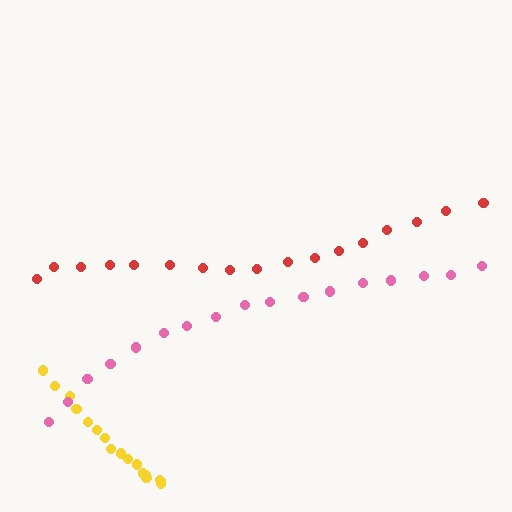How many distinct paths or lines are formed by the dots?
There are 3 distinct paths.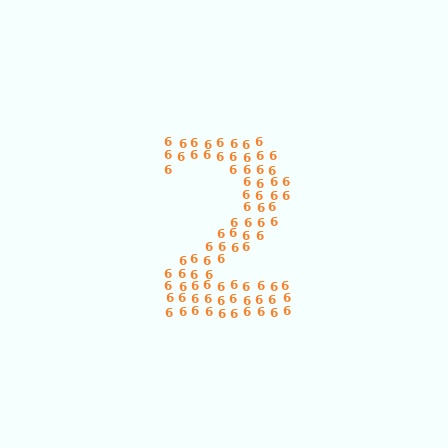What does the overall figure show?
The overall figure shows the digit 2.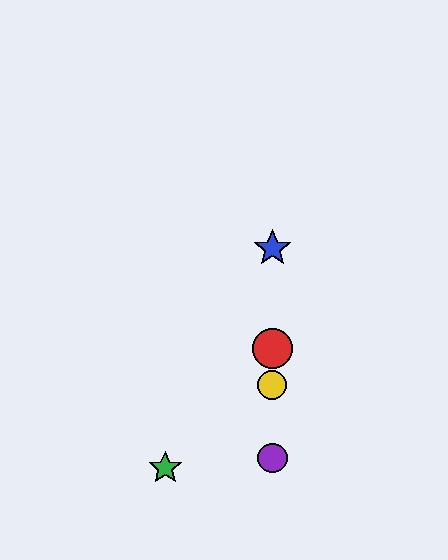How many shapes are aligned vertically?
4 shapes (the red circle, the blue star, the yellow circle, the purple circle) are aligned vertically.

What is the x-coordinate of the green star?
The green star is at x≈165.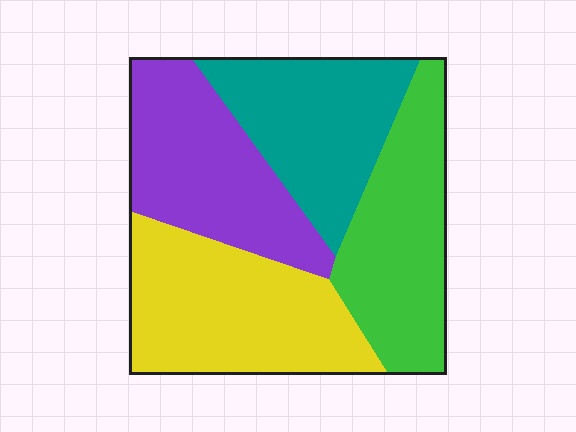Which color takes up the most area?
Yellow, at roughly 30%.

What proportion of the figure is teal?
Teal covers roughly 25% of the figure.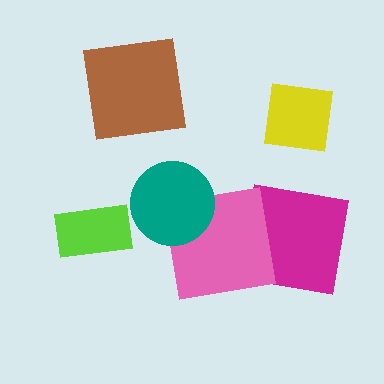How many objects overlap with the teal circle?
1 object overlaps with the teal circle.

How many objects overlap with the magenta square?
1 object overlaps with the magenta square.